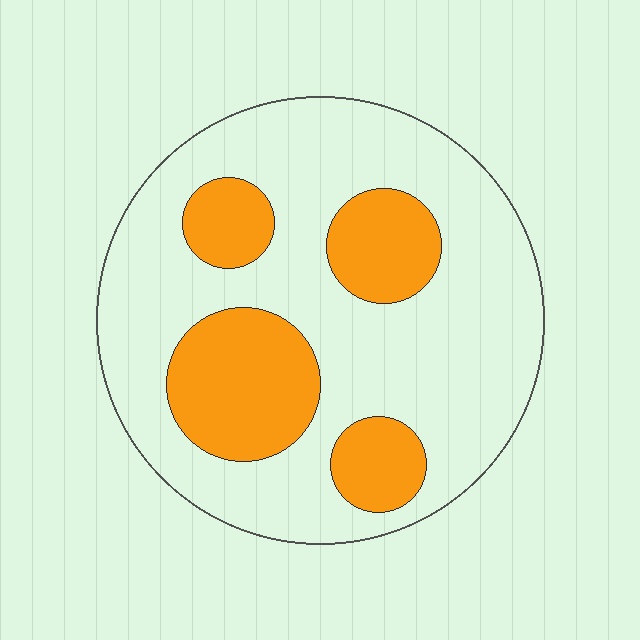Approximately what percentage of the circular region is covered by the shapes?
Approximately 25%.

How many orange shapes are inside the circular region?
4.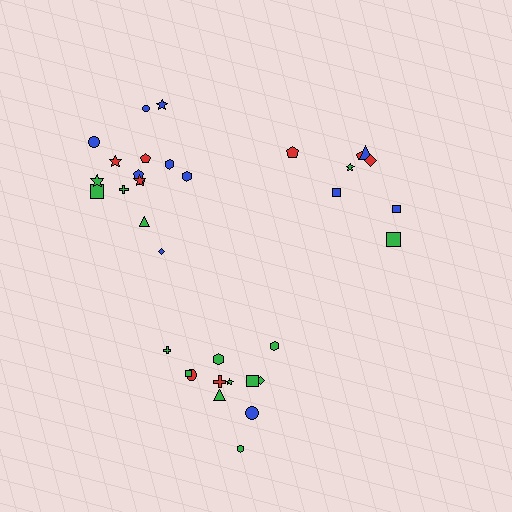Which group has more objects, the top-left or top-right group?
The top-left group.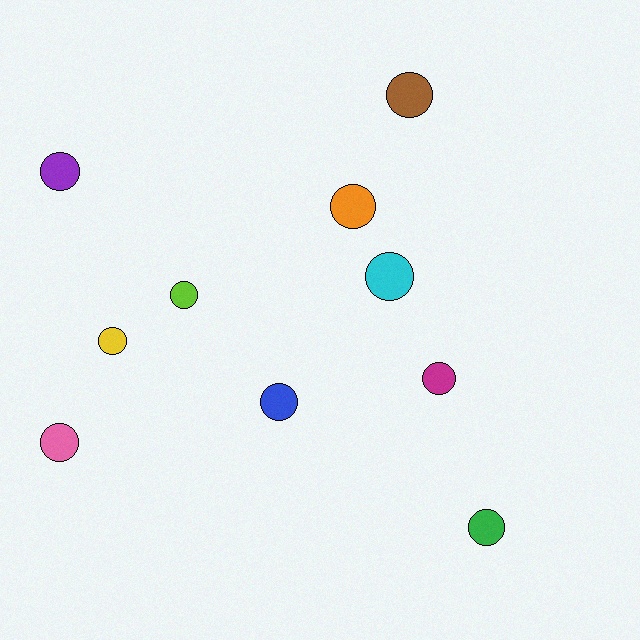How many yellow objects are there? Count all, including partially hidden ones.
There is 1 yellow object.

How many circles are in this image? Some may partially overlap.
There are 10 circles.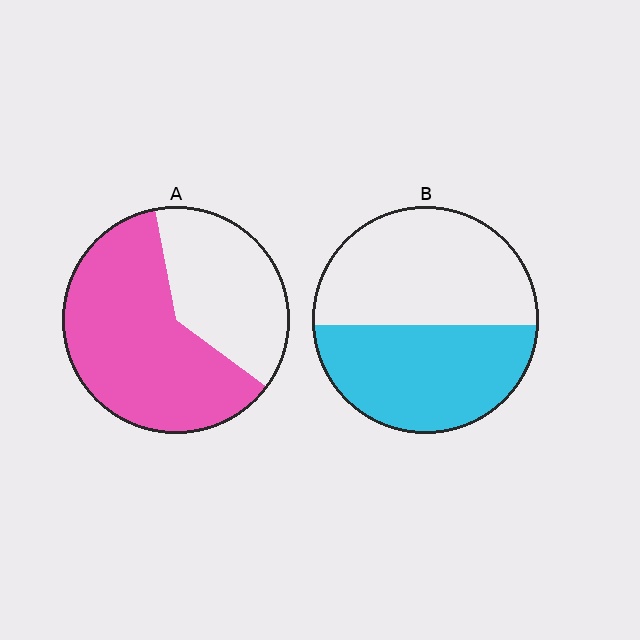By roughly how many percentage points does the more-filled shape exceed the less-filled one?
By roughly 15 percentage points (A over B).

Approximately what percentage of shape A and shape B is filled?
A is approximately 60% and B is approximately 45%.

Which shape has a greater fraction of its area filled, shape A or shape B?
Shape A.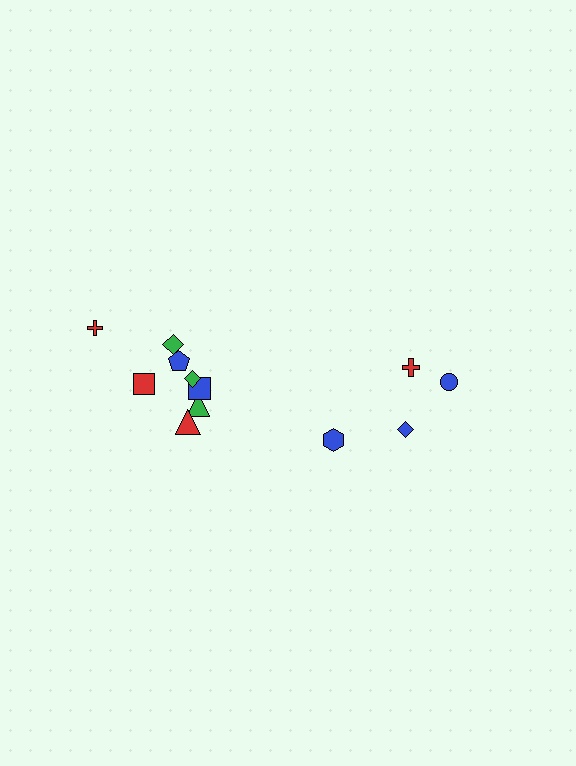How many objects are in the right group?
There are 4 objects.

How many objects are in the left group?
There are 8 objects.